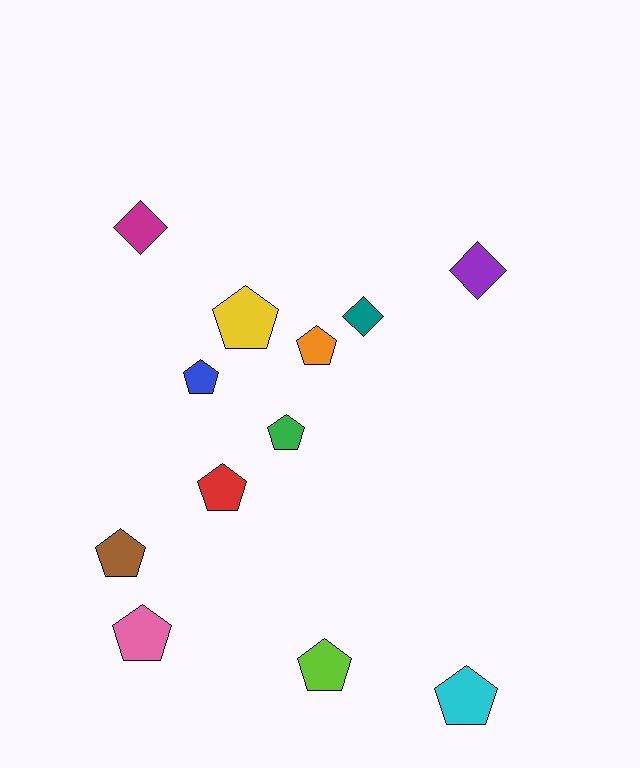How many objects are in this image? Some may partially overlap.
There are 12 objects.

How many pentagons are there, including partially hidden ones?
There are 9 pentagons.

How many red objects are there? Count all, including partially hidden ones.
There is 1 red object.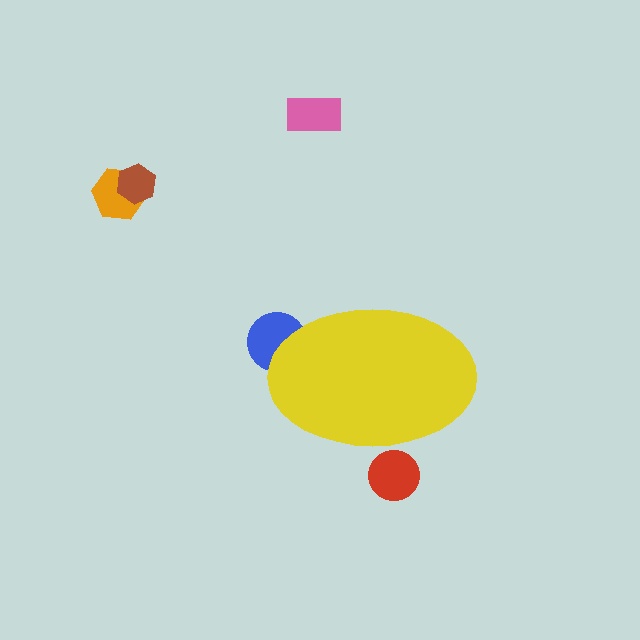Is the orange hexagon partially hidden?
No, the orange hexagon is fully visible.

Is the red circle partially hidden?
Yes, the red circle is partially hidden behind the yellow ellipse.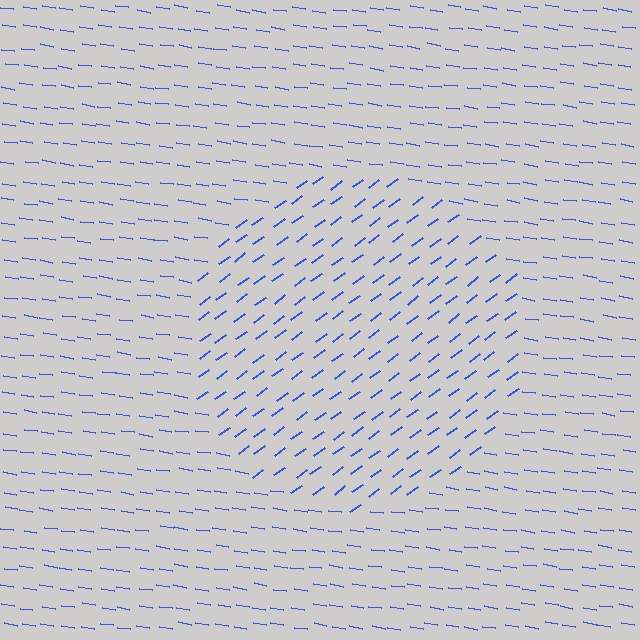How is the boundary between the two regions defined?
The boundary is defined purely by a change in line orientation (approximately 45 degrees difference). All lines are the same color and thickness.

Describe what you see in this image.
The image is filled with small blue line segments. A circle region in the image has lines oriented differently from the surrounding lines, creating a visible texture boundary.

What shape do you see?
I see a circle.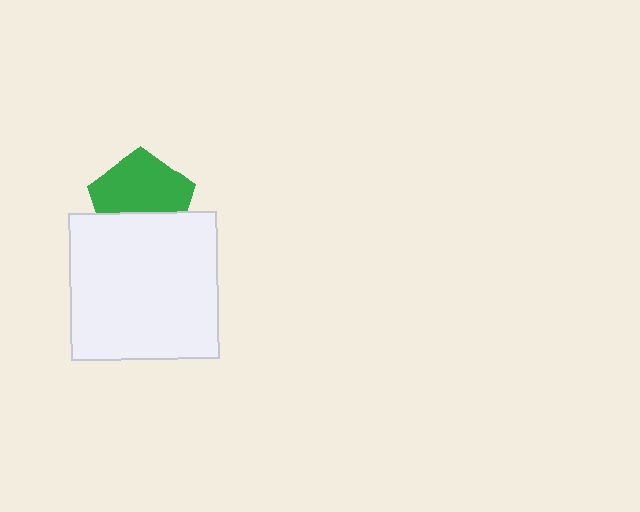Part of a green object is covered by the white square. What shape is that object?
It is a pentagon.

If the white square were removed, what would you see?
You would see the complete green pentagon.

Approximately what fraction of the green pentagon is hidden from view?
Roughly 38% of the green pentagon is hidden behind the white square.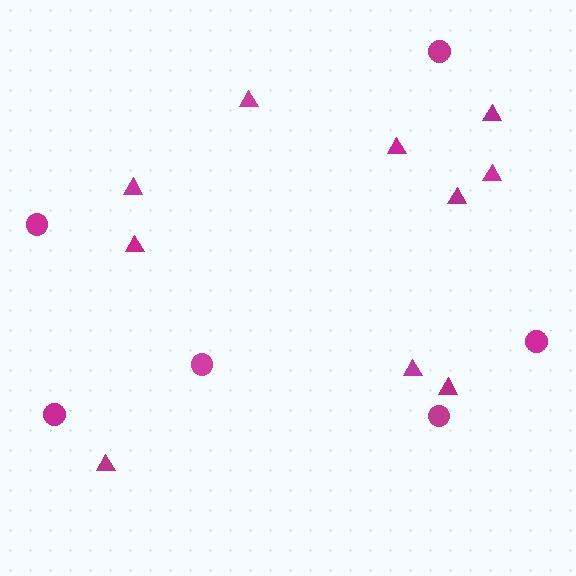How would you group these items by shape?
There are 2 groups: one group of circles (6) and one group of triangles (10).